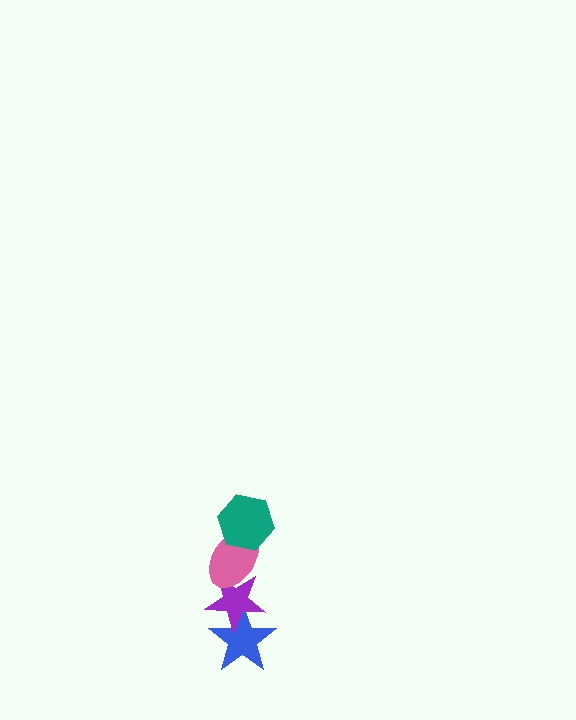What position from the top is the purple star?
The purple star is 3rd from the top.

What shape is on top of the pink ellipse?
The teal hexagon is on top of the pink ellipse.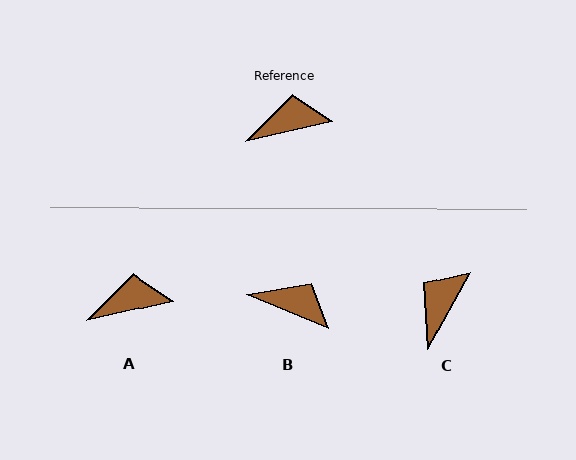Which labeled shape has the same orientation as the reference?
A.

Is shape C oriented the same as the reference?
No, it is off by about 48 degrees.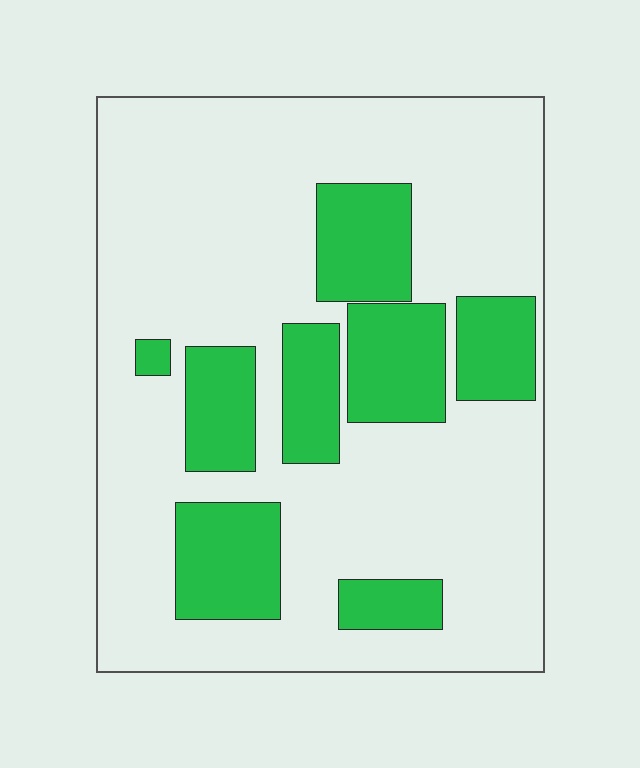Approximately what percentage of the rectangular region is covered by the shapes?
Approximately 25%.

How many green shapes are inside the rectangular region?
8.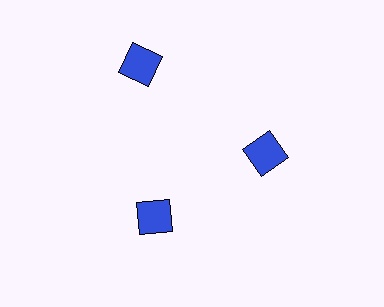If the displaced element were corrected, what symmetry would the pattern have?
It would have 3-fold rotational symmetry — the pattern would map onto itself every 120 degrees.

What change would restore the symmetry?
The symmetry would be restored by moving it inward, back onto the ring so that all 3 diamonds sit at equal angles and equal distance from the center.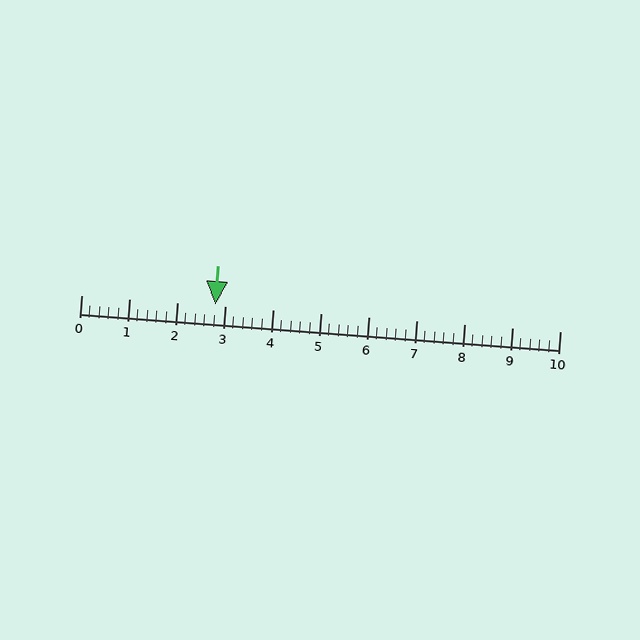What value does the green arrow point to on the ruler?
The green arrow points to approximately 2.8.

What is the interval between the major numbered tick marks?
The major tick marks are spaced 1 units apart.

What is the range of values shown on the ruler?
The ruler shows values from 0 to 10.